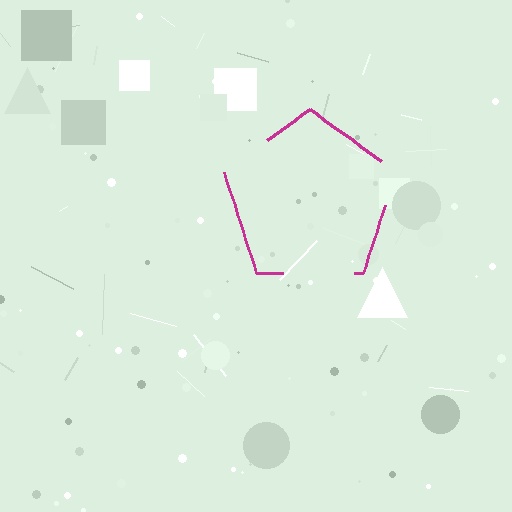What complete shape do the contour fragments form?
The contour fragments form a pentagon.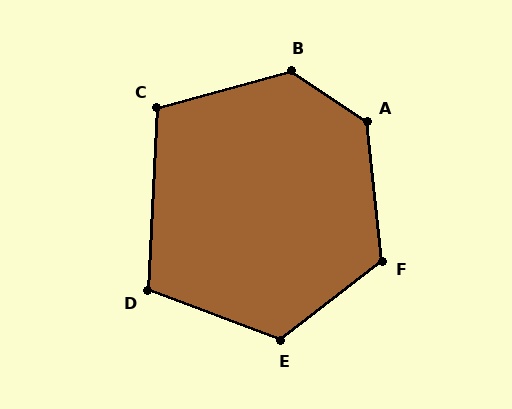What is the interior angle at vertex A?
Approximately 130 degrees (obtuse).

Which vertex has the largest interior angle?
B, at approximately 130 degrees.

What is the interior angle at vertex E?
Approximately 121 degrees (obtuse).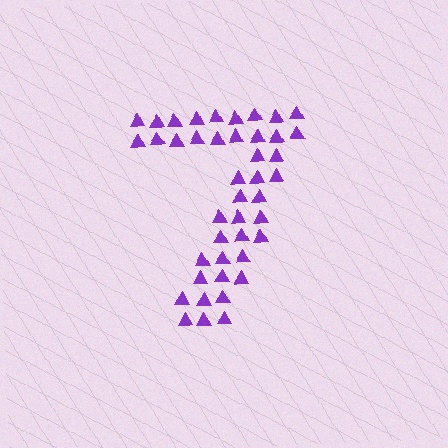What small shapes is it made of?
It is made of small triangles.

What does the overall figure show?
The overall figure shows the digit 7.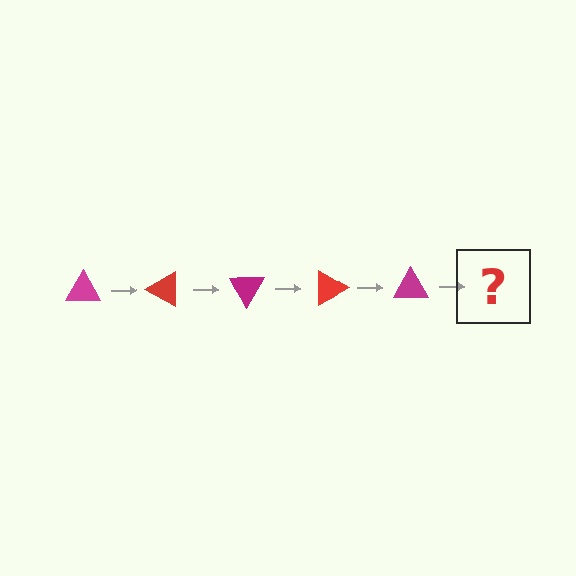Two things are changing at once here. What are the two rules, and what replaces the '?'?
The two rules are that it rotates 30 degrees each step and the color cycles through magenta and red. The '?' should be a red triangle, rotated 150 degrees from the start.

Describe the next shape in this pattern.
It should be a red triangle, rotated 150 degrees from the start.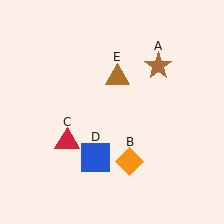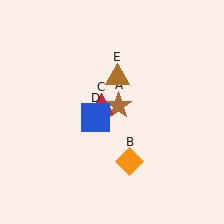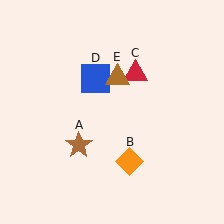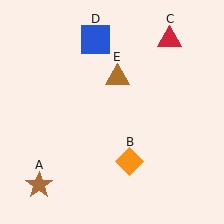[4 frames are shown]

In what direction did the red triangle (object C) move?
The red triangle (object C) moved up and to the right.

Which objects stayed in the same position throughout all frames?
Orange diamond (object B) and brown triangle (object E) remained stationary.